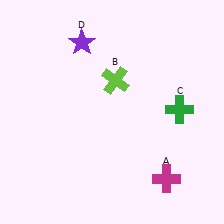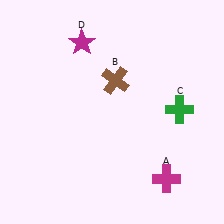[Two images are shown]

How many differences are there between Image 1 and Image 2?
There are 2 differences between the two images.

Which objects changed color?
B changed from lime to brown. D changed from purple to magenta.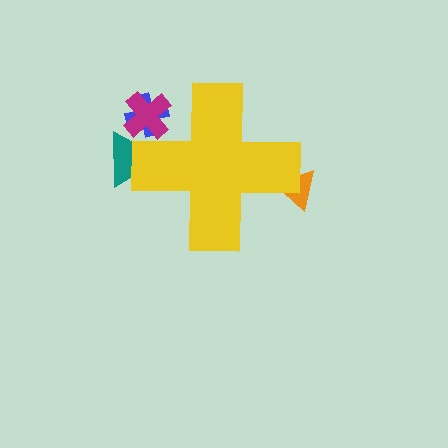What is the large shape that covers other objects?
A yellow cross.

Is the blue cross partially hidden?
Yes, the blue cross is partially hidden behind the yellow cross.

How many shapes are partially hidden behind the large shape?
4 shapes are partially hidden.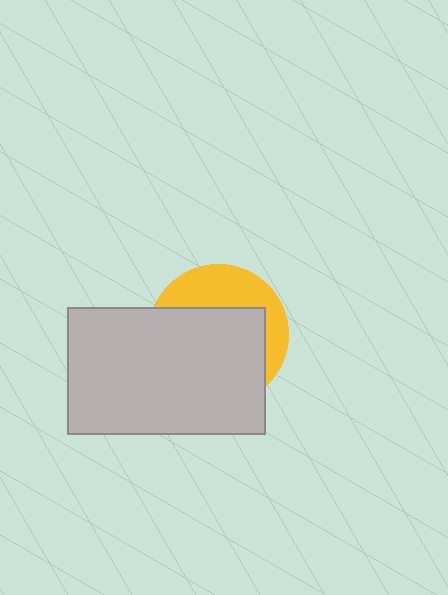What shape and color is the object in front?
The object in front is a light gray rectangle.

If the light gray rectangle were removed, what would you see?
You would see the complete yellow circle.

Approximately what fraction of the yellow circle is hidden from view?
Roughly 65% of the yellow circle is hidden behind the light gray rectangle.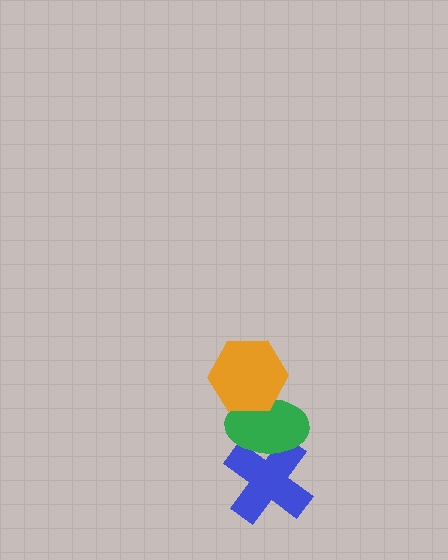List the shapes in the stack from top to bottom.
From top to bottom: the orange hexagon, the green ellipse, the blue cross.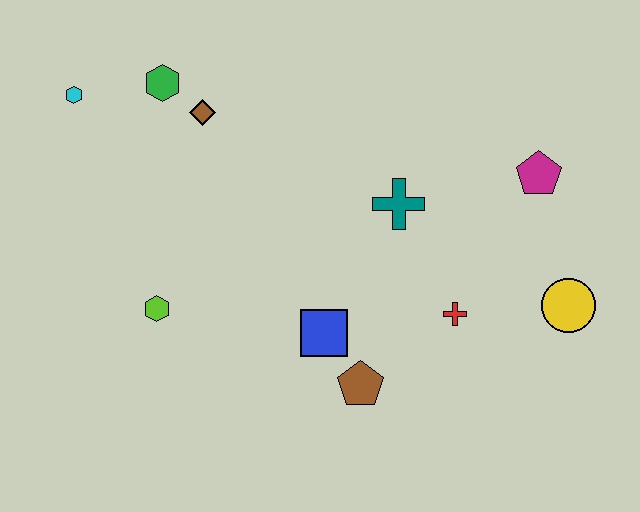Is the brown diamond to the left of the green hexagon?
No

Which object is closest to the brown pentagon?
The blue square is closest to the brown pentagon.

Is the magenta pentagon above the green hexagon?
No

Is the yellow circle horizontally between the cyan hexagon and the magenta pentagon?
No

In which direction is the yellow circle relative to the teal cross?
The yellow circle is to the right of the teal cross.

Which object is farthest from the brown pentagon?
The cyan hexagon is farthest from the brown pentagon.